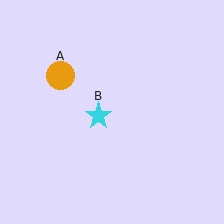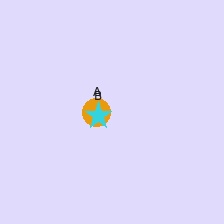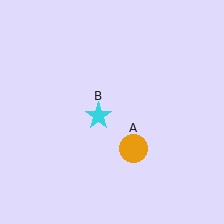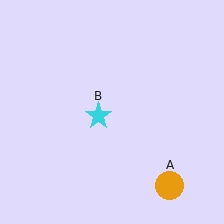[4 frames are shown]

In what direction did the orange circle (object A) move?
The orange circle (object A) moved down and to the right.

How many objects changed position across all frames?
1 object changed position: orange circle (object A).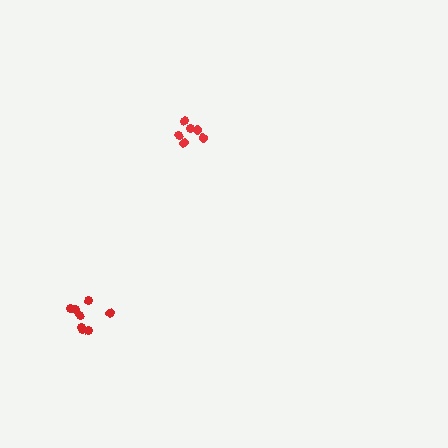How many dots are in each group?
Group 1: 8 dots, Group 2: 6 dots (14 total).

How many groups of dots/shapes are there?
There are 2 groups.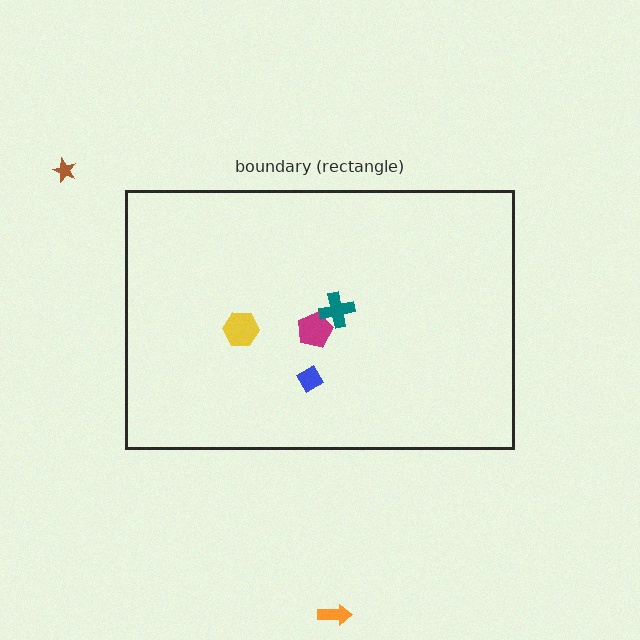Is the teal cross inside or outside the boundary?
Inside.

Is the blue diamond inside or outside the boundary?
Inside.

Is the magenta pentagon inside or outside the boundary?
Inside.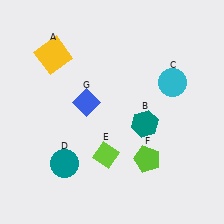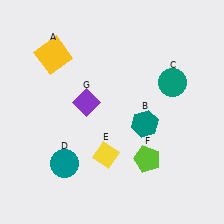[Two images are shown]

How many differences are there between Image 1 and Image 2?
There are 3 differences between the two images.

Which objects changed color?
C changed from cyan to teal. E changed from lime to yellow. G changed from blue to purple.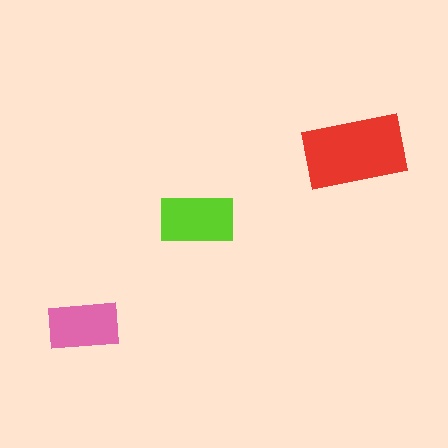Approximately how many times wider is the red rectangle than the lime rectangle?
About 1.5 times wider.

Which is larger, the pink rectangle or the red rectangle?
The red one.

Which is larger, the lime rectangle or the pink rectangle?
The lime one.